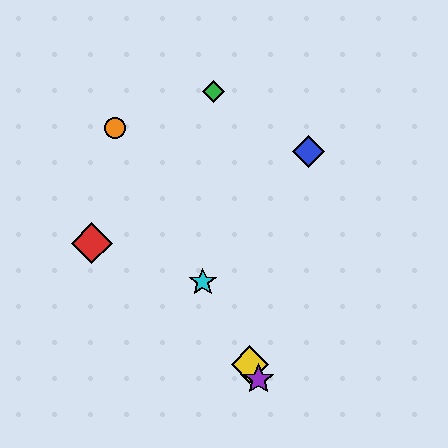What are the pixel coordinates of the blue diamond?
The blue diamond is at (308, 151).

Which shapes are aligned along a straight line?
The yellow diamond, the purple star, the orange circle, the cyan star are aligned along a straight line.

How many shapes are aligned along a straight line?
4 shapes (the yellow diamond, the purple star, the orange circle, the cyan star) are aligned along a straight line.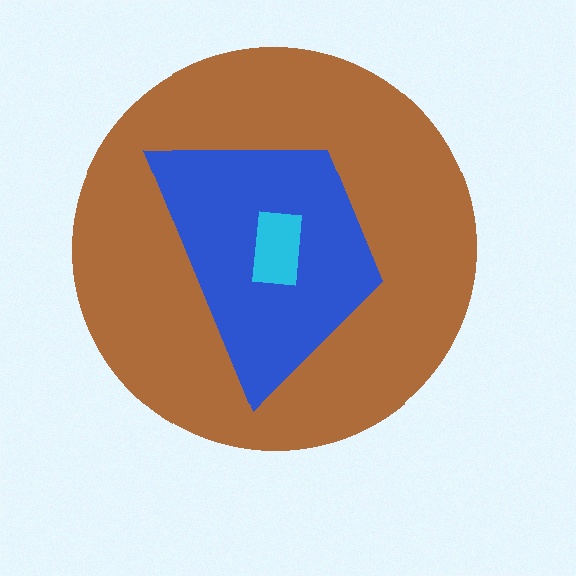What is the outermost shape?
The brown circle.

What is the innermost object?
The cyan rectangle.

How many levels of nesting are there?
3.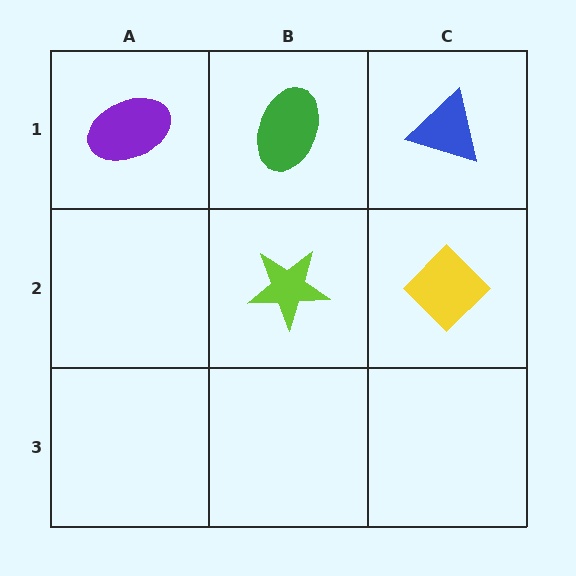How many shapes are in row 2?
2 shapes.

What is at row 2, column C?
A yellow diamond.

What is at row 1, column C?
A blue triangle.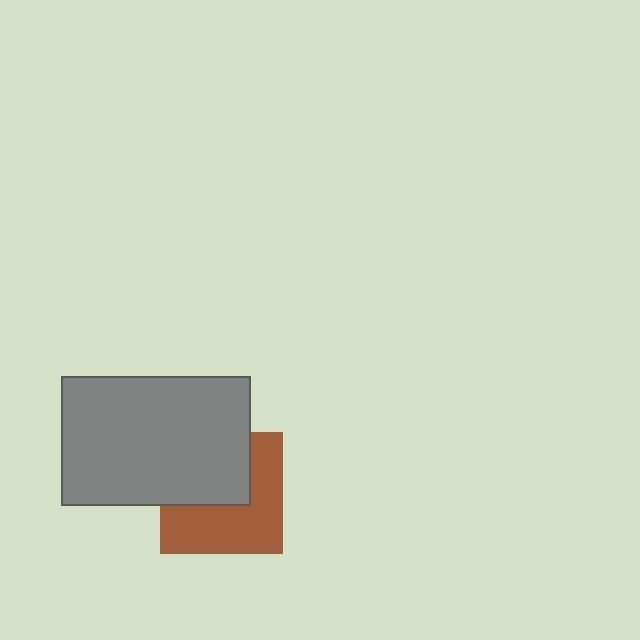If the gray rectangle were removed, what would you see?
You would see the complete brown square.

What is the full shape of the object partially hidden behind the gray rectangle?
The partially hidden object is a brown square.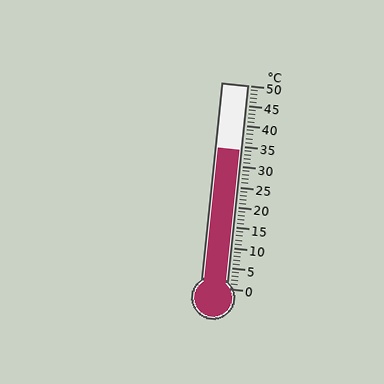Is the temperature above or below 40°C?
The temperature is below 40°C.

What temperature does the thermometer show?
The thermometer shows approximately 34°C.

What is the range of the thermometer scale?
The thermometer scale ranges from 0°C to 50°C.